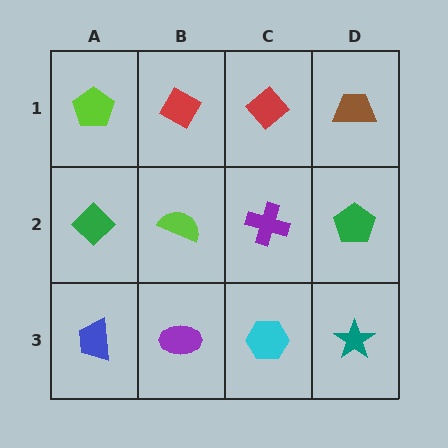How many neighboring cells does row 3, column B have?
3.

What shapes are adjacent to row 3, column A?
A green diamond (row 2, column A), a purple ellipse (row 3, column B).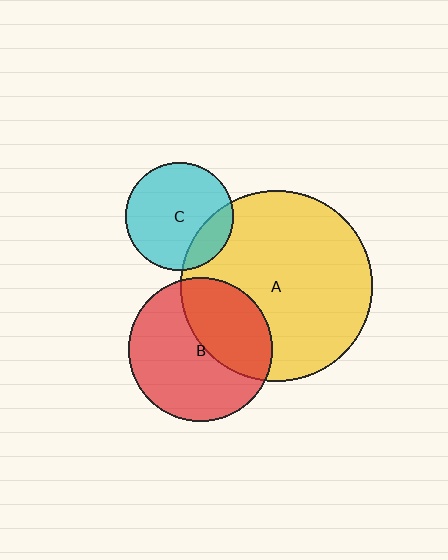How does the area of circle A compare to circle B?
Approximately 1.8 times.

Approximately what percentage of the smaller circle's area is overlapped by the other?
Approximately 40%.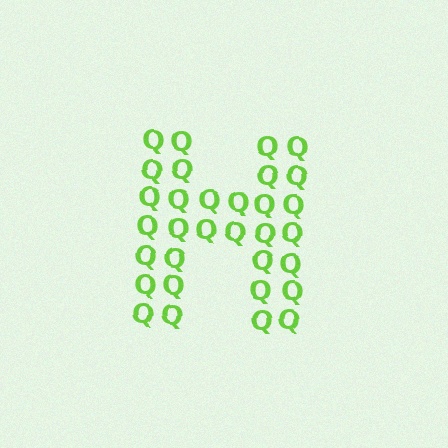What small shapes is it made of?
It is made of small letter Q's.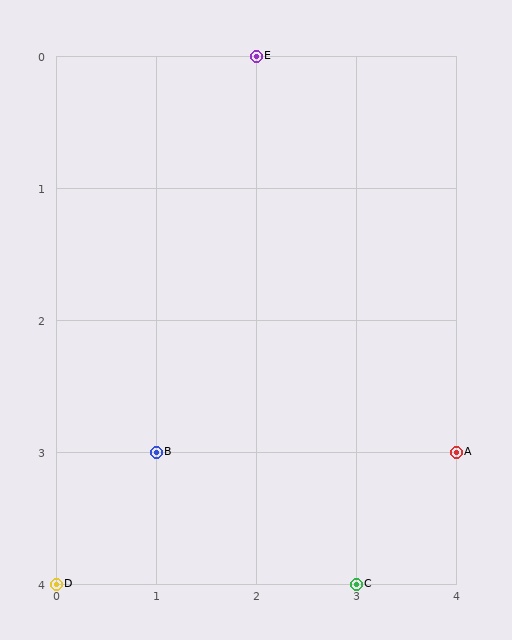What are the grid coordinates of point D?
Point D is at grid coordinates (0, 4).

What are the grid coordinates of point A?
Point A is at grid coordinates (4, 3).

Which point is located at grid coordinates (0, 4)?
Point D is at (0, 4).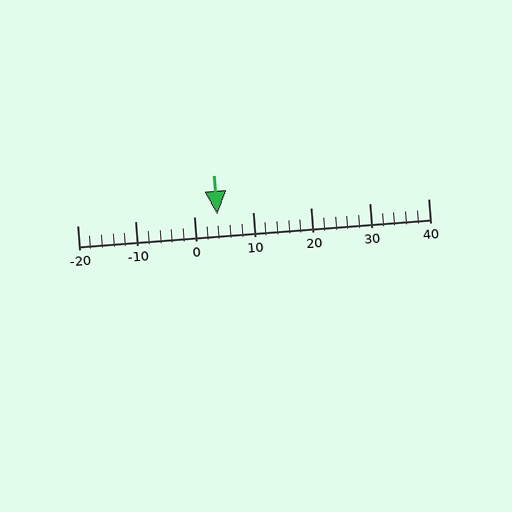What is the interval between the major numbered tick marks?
The major tick marks are spaced 10 units apart.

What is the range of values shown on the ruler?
The ruler shows values from -20 to 40.